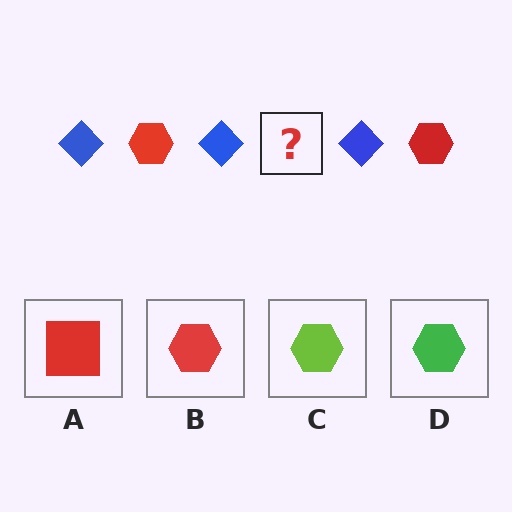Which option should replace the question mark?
Option B.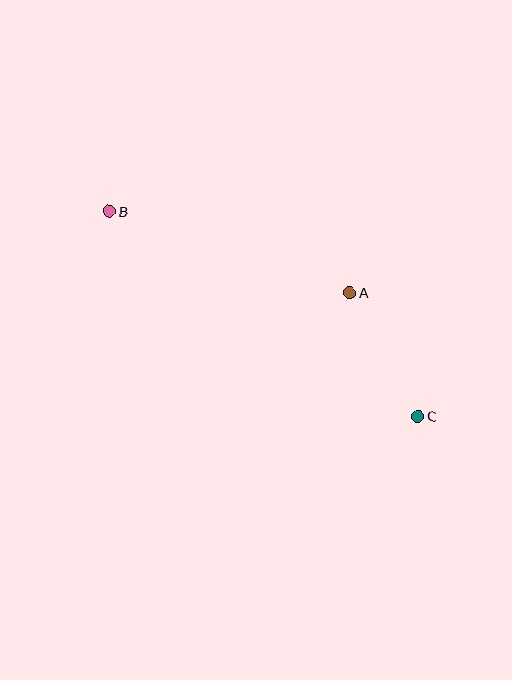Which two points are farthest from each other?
Points B and C are farthest from each other.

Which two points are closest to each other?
Points A and C are closest to each other.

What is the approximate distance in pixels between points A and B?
The distance between A and B is approximately 254 pixels.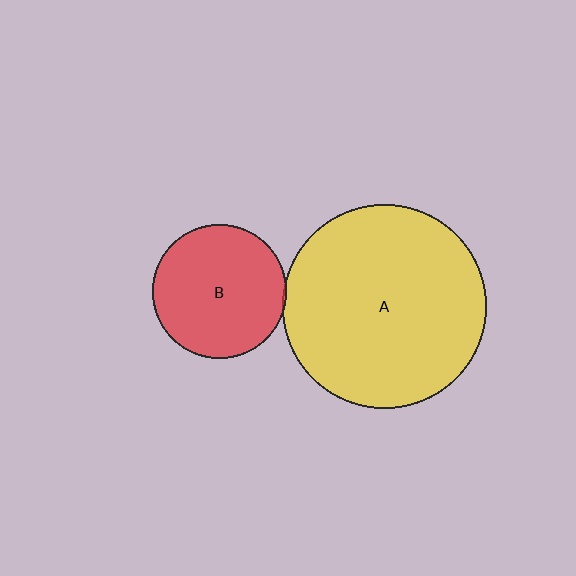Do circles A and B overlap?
Yes.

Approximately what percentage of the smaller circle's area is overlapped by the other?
Approximately 5%.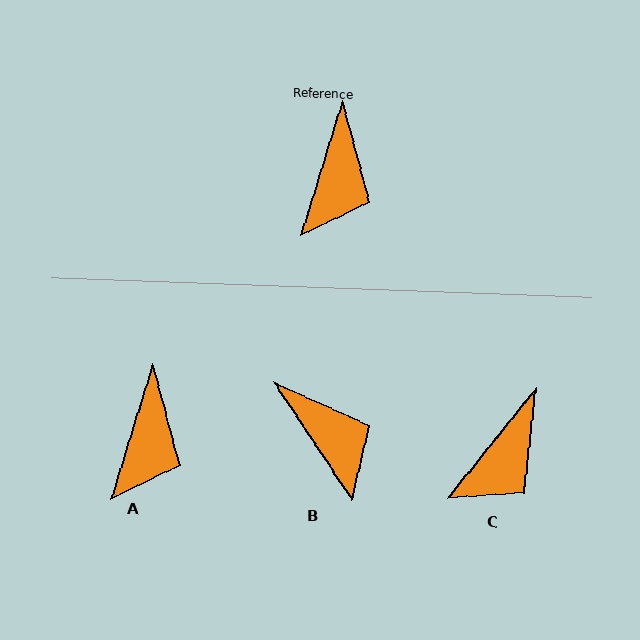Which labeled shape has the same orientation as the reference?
A.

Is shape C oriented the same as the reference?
No, it is off by about 22 degrees.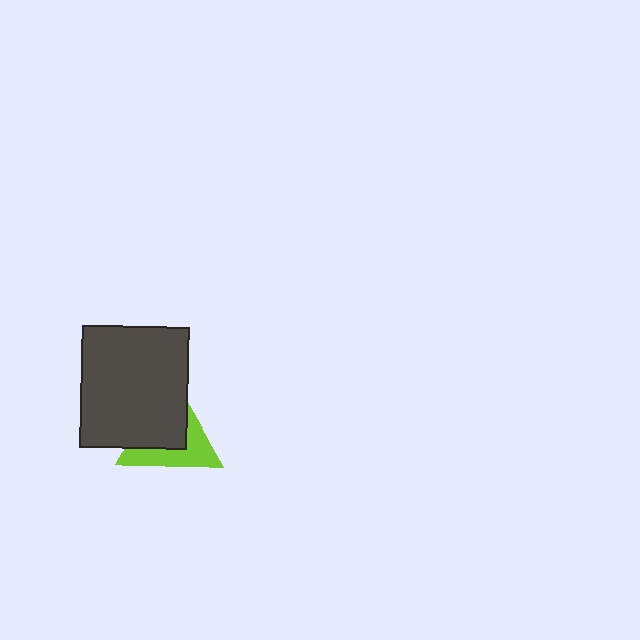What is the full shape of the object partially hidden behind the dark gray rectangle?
The partially hidden object is a lime triangle.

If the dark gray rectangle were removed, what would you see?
You would see the complete lime triangle.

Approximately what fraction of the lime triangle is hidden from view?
Roughly 56% of the lime triangle is hidden behind the dark gray rectangle.